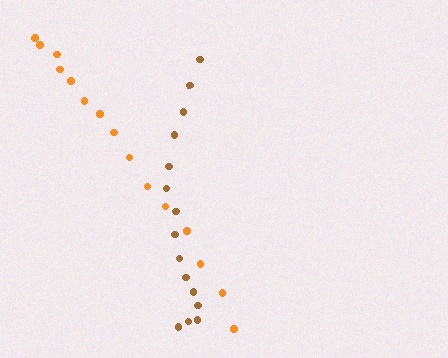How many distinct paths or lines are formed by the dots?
There are 2 distinct paths.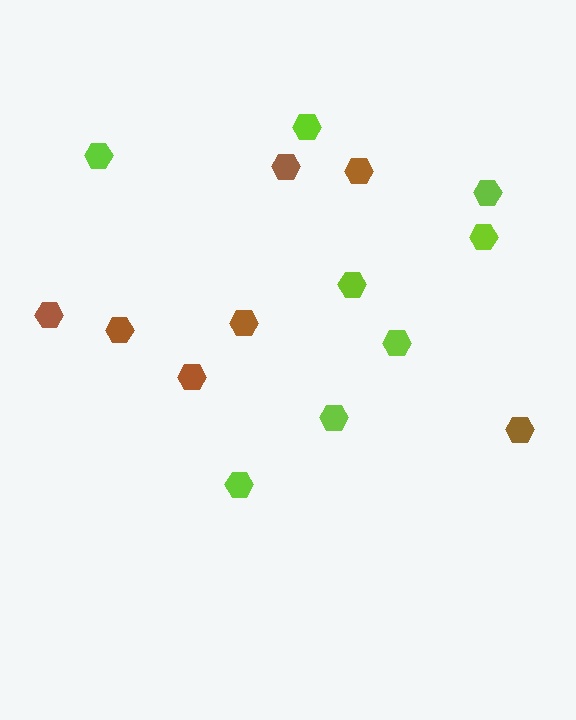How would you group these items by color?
There are 2 groups: one group of lime hexagons (8) and one group of brown hexagons (7).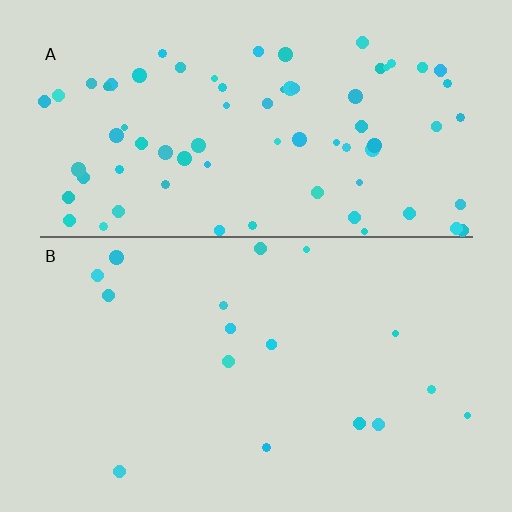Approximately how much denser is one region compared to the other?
Approximately 4.5× — region A over region B.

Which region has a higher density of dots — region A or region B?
A (the top).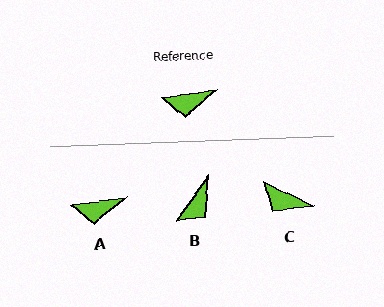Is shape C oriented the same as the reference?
No, it is off by about 34 degrees.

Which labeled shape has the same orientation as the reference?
A.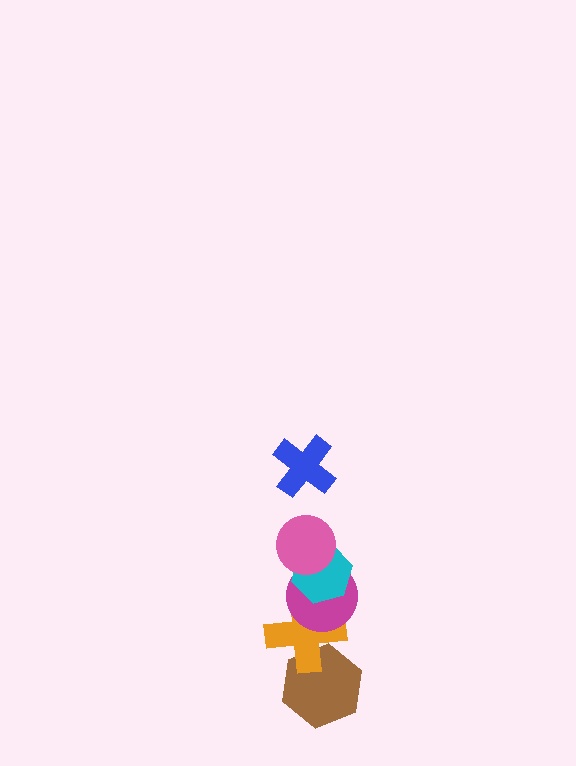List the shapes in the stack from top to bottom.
From top to bottom: the blue cross, the pink circle, the cyan hexagon, the magenta circle, the orange cross, the brown hexagon.